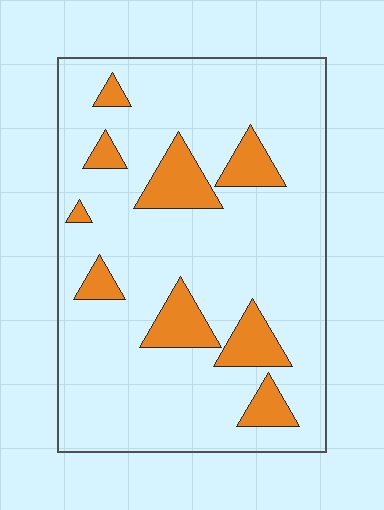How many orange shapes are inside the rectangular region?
9.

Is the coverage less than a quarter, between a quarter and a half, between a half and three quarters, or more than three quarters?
Less than a quarter.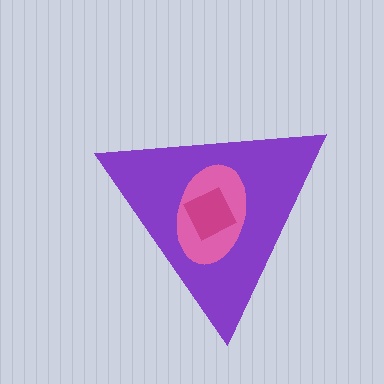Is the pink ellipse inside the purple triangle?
Yes.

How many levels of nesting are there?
3.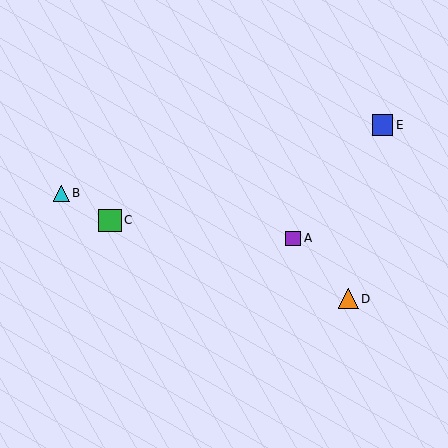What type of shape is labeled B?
Shape B is a cyan triangle.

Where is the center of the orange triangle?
The center of the orange triangle is at (348, 299).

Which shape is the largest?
The green square (labeled C) is the largest.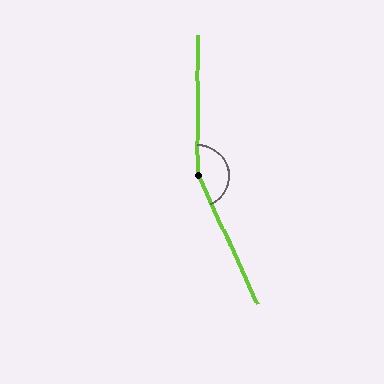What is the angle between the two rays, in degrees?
Approximately 155 degrees.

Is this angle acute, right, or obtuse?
It is obtuse.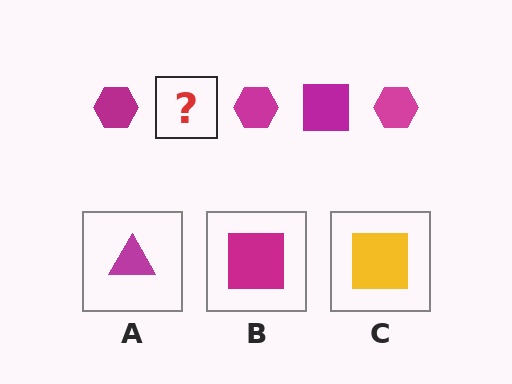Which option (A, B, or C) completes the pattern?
B.